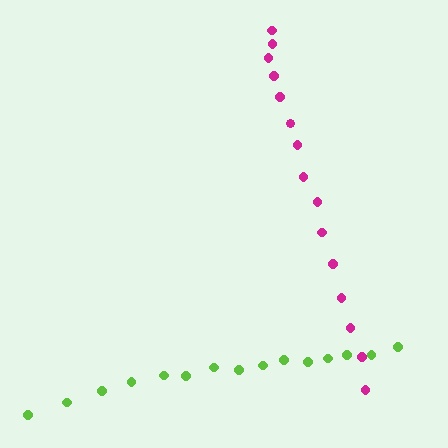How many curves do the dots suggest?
There are 2 distinct paths.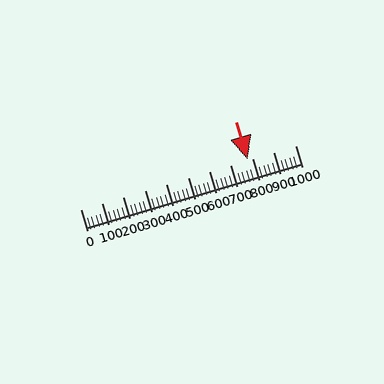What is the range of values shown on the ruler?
The ruler shows values from 0 to 1000.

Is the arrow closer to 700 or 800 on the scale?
The arrow is closer to 800.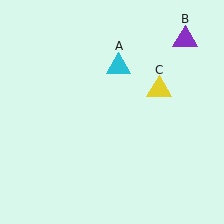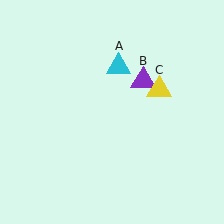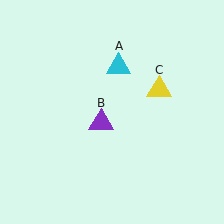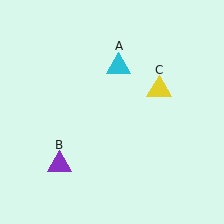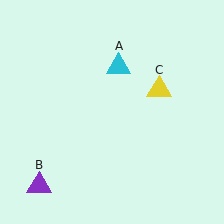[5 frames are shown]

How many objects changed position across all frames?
1 object changed position: purple triangle (object B).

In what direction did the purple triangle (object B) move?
The purple triangle (object B) moved down and to the left.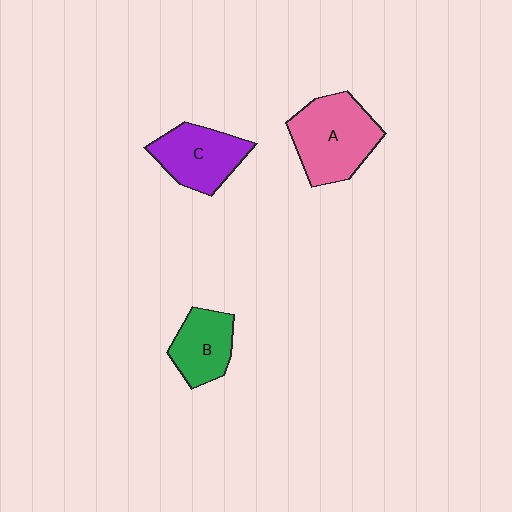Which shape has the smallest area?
Shape B (green).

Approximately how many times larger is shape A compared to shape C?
Approximately 1.3 times.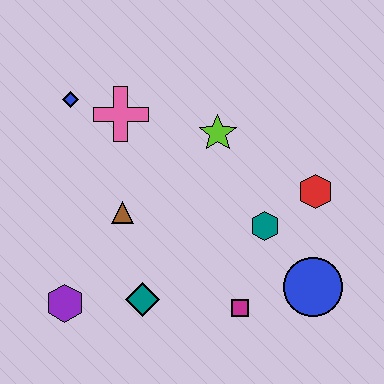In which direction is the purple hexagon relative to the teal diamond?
The purple hexagon is to the left of the teal diamond.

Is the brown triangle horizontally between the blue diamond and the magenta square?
Yes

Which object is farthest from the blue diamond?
The blue circle is farthest from the blue diamond.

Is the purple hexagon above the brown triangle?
No